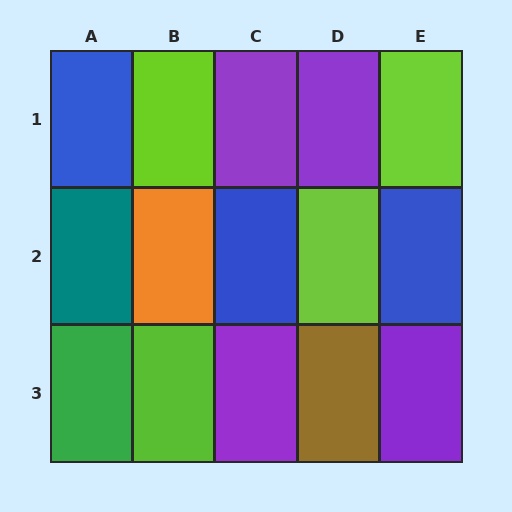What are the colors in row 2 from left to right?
Teal, orange, blue, lime, blue.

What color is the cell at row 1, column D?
Purple.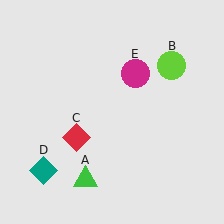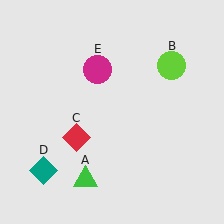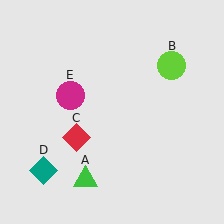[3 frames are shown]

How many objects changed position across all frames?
1 object changed position: magenta circle (object E).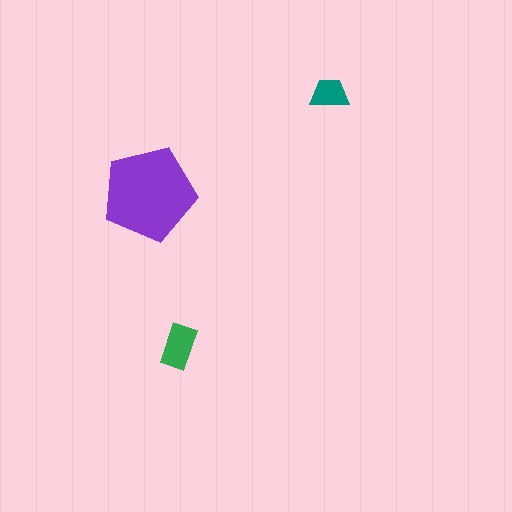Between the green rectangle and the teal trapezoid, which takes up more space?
The green rectangle.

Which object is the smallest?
The teal trapezoid.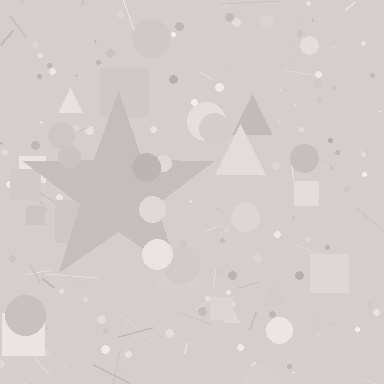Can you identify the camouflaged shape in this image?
The camouflaged shape is a star.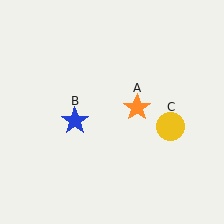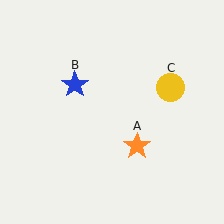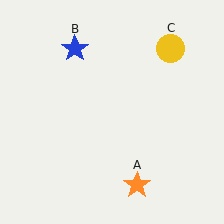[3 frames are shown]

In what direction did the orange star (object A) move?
The orange star (object A) moved down.